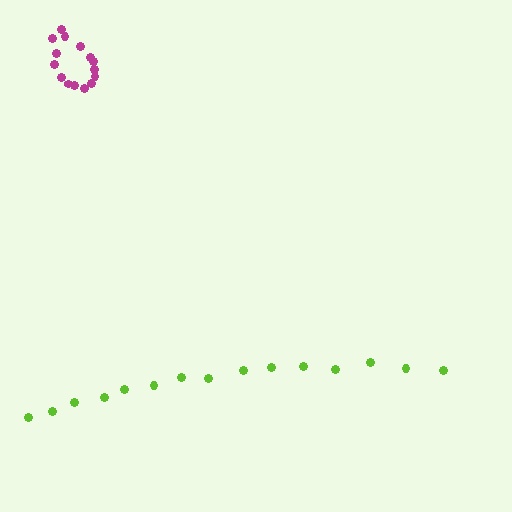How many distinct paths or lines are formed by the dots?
There are 2 distinct paths.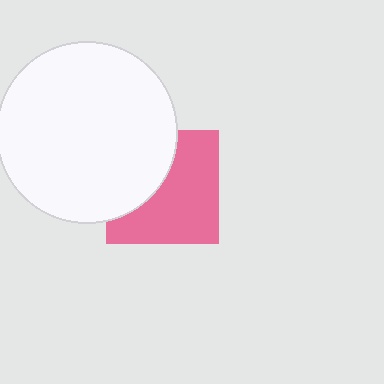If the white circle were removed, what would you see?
You would see the complete pink square.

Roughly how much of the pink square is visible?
About half of it is visible (roughly 61%).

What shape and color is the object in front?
The object in front is a white circle.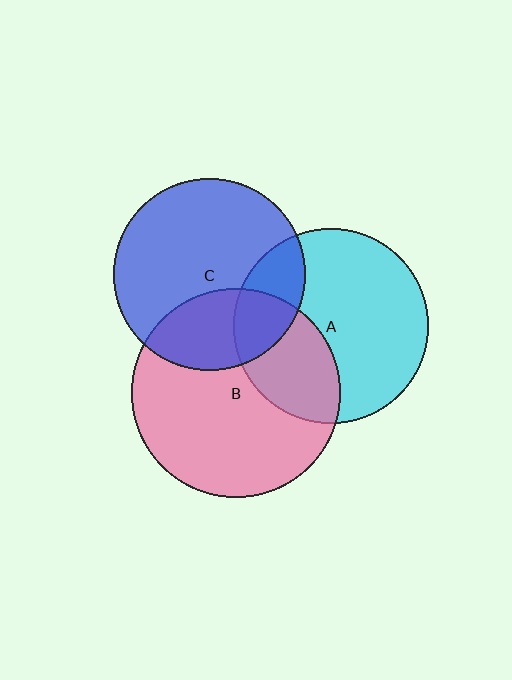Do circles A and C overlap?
Yes.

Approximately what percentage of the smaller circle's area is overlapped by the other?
Approximately 20%.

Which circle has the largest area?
Circle B (pink).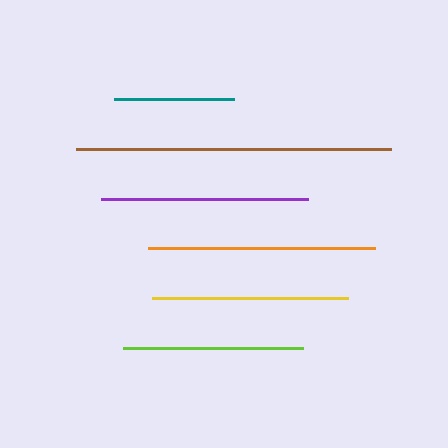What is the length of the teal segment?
The teal segment is approximately 120 pixels long.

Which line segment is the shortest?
The teal line is the shortest at approximately 120 pixels.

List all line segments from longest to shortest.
From longest to shortest: brown, orange, purple, yellow, lime, teal.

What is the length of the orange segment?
The orange segment is approximately 227 pixels long.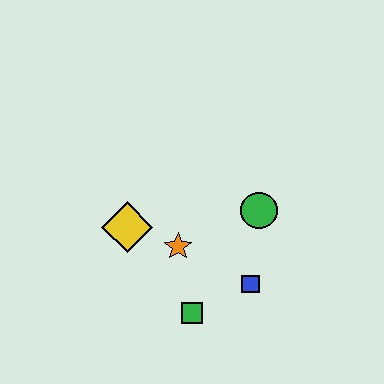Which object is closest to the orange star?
The yellow diamond is closest to the orange star.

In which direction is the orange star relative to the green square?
The orange star is above the green square.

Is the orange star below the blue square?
No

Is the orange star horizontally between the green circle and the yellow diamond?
Yes